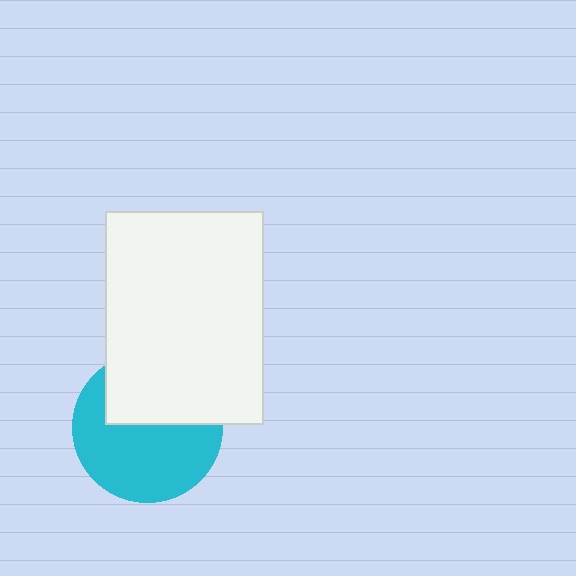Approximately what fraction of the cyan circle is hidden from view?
Roughly 40% of the cyan circle is hidden behind the white rectangle.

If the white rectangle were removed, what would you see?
You would see the complete cyan circle.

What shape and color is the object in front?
The object in front is a white rectangle.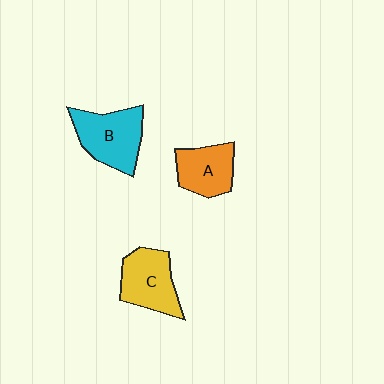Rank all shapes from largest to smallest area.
From largest to smallest: B (cyan), C (yellow), A (orange).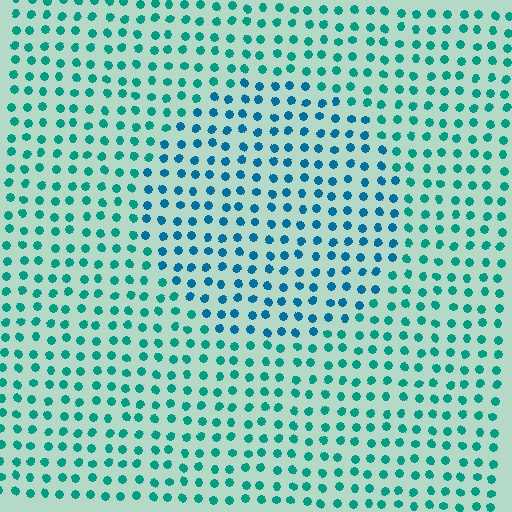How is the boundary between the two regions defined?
The boundary is defined purely by a slight shift in hue (about 28 degrees). Spacing, size, and orientation are identical on both sides.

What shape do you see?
I see a circle.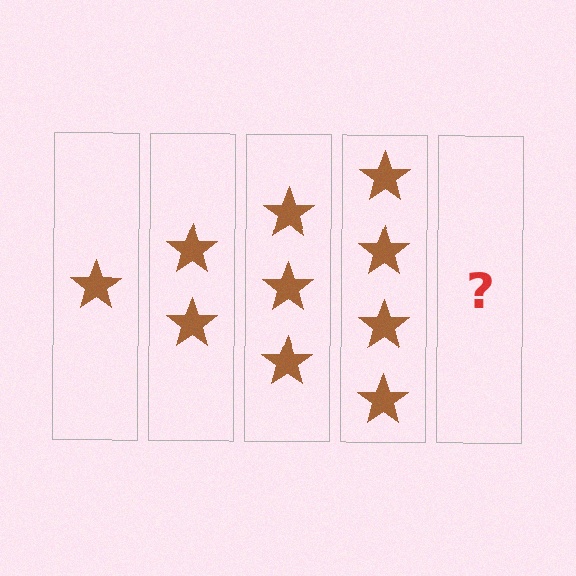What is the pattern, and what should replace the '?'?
The pattern is that each step adds one more star. The '?' should be 5 stars.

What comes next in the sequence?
The next element should be 5 stars.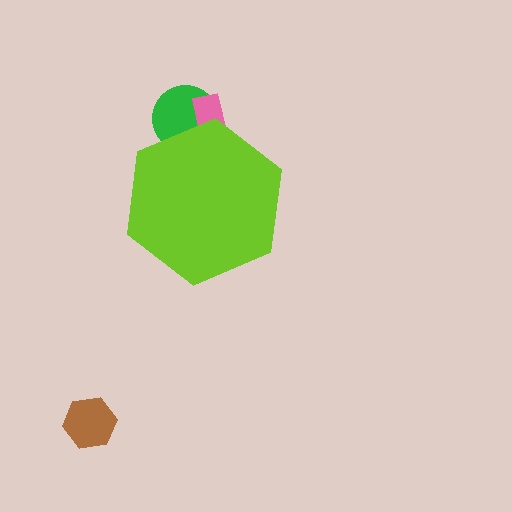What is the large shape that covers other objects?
A lime hexagon.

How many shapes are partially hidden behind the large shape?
2 shapes are partially hidden.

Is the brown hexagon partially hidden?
No, the brown hexagon is fully visible.